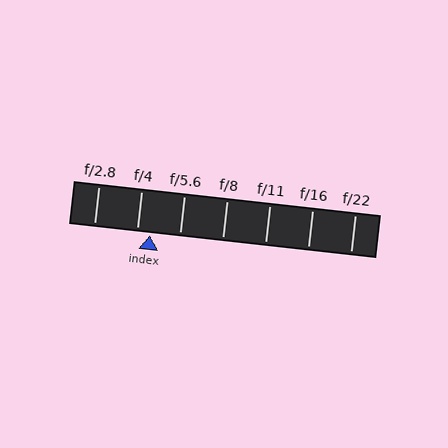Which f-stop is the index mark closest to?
The index mark is closest to f/4.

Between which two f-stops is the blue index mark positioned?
The index mark is between f/4 and f/5.6.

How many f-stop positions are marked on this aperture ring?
There are 7 f-stop positions marked.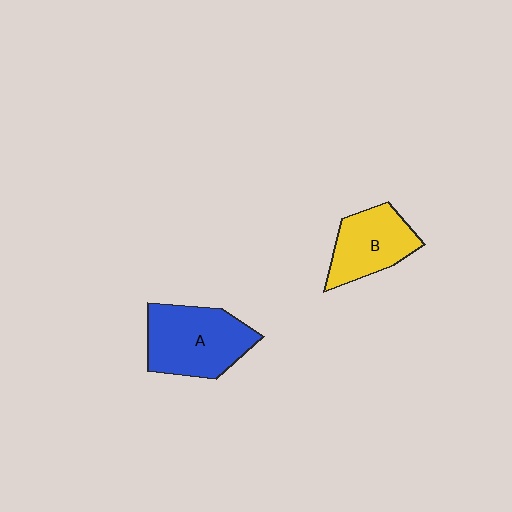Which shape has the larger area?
Shape A (blue).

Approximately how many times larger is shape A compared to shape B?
Approximately 1.3 times.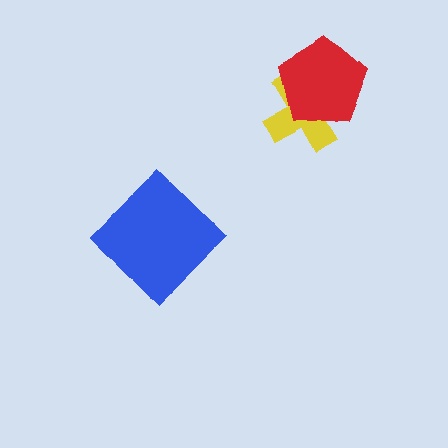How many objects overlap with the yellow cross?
1 object overlaps with the yellow cross.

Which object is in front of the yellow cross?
The red pentagon is in front of the yellow cross.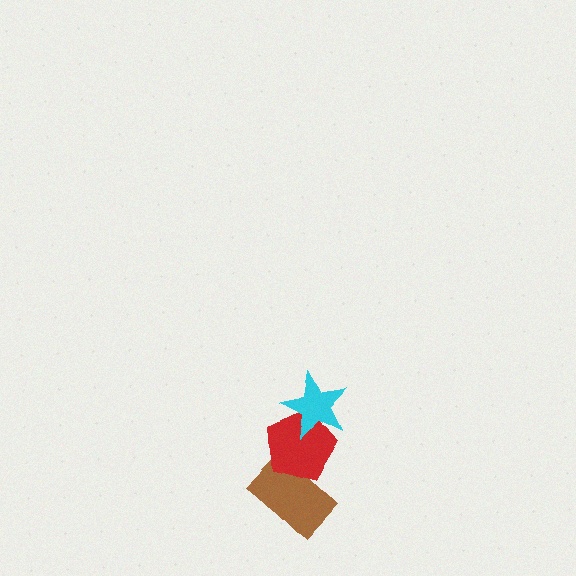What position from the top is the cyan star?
The cyan star is 1st from the top.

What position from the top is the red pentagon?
The red pentagon is 2nd from the top.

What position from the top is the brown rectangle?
The brown rectangle is 3rd from the top.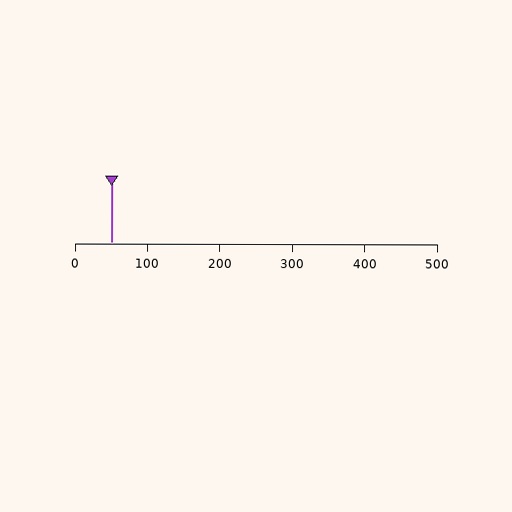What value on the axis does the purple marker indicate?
The marker indicates approximately 50.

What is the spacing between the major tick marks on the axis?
The major ticks are spaced 100 apart.